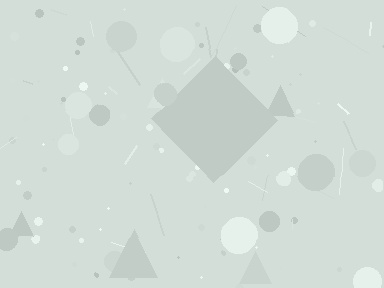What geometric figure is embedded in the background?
A diamond is embedded in the background.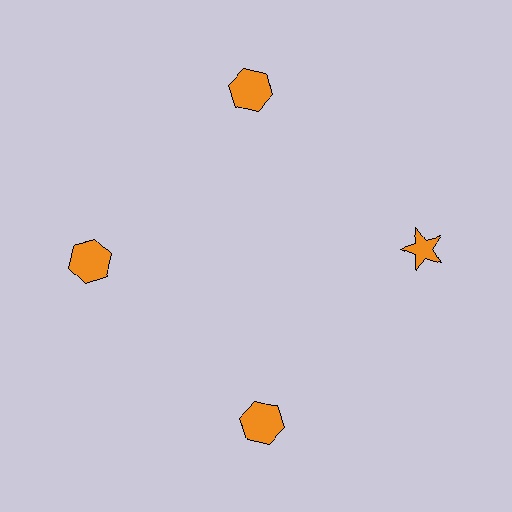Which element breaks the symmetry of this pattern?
The orange star at roughly the 3 o'clock position breaks the symmetry. All other shapes are orange hexagons.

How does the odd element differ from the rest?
It has a different shape: star instead of hexagon.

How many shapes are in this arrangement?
There are 4 shapes arranged in a ring pattern.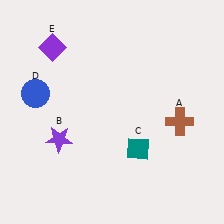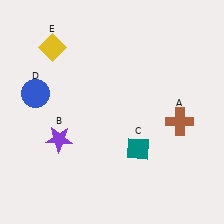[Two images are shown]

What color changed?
The diamond (E) changed from purple in Image 1 to yellow in Image 2.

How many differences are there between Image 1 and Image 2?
There is 1 difference between the two images.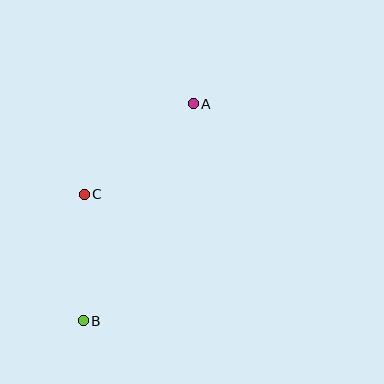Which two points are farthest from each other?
Points A and B are farthest from each other.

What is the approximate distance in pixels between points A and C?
The distance between A and C is approximately 142 pixels.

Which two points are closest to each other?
Points B and C are closest to each other.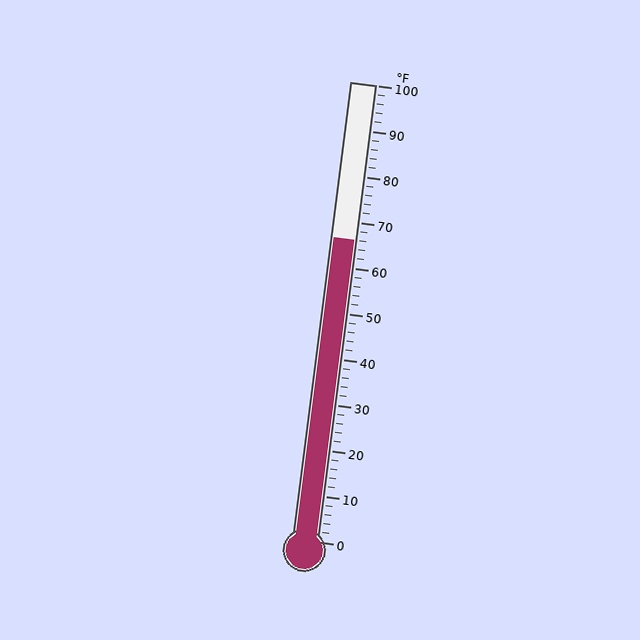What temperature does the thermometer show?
The thermometer shows approximately 66°F.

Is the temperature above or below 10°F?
The temperature is above 10°F.